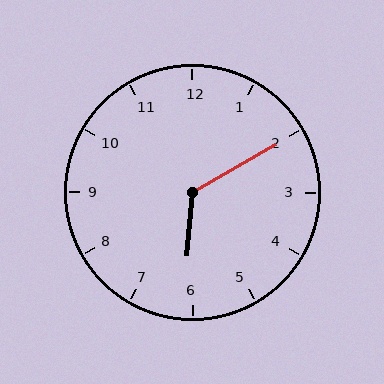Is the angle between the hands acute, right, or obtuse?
It is obtuse.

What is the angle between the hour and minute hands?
Approximately 125 degrees.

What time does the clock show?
6:10.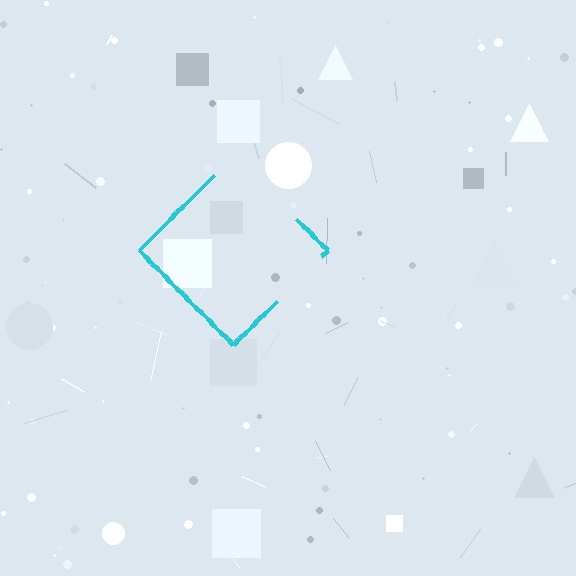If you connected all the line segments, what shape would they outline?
They would outline a diamond.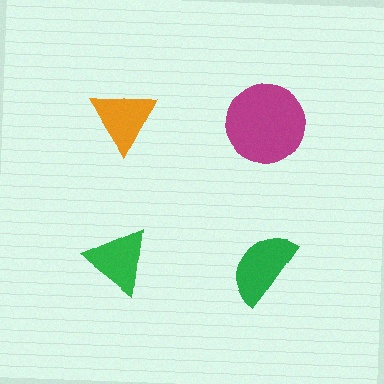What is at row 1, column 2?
A magenta circle.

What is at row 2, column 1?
A green triangle.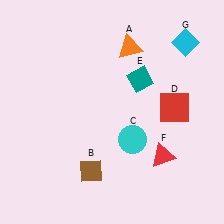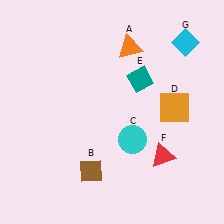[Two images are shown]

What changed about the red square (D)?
In Image 1, D is red. In Image 2, it changed to orange.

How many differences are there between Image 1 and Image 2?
There is 1 difference between the two images.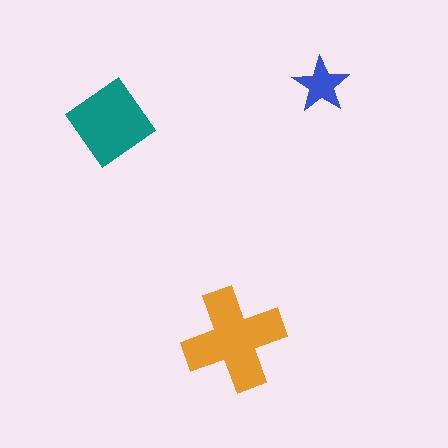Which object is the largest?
The orange cross.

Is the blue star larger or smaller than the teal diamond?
Smaller.